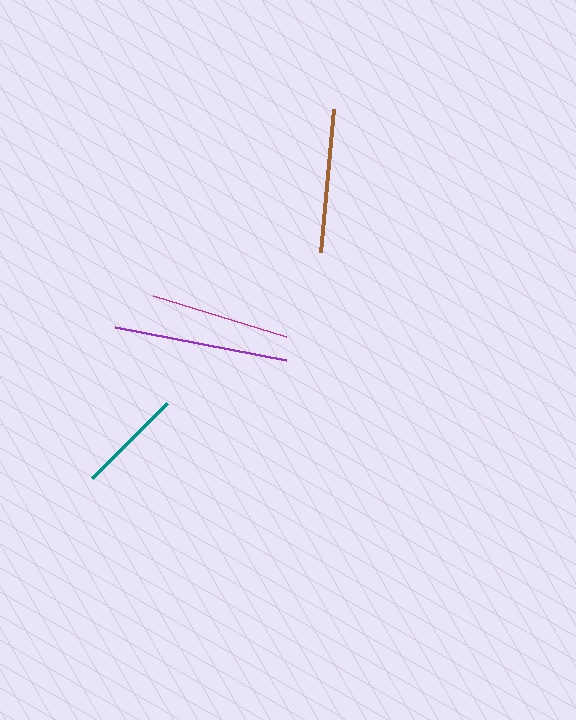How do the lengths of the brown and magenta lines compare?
The brown and magenta lines are approximately the same length.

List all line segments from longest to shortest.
From longest to shortest: purple, brown, magenta, teal.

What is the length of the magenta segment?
The magenta segment is approximately 140 pixels long.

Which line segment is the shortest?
The teal line is the shortest at approximately 106 pixels.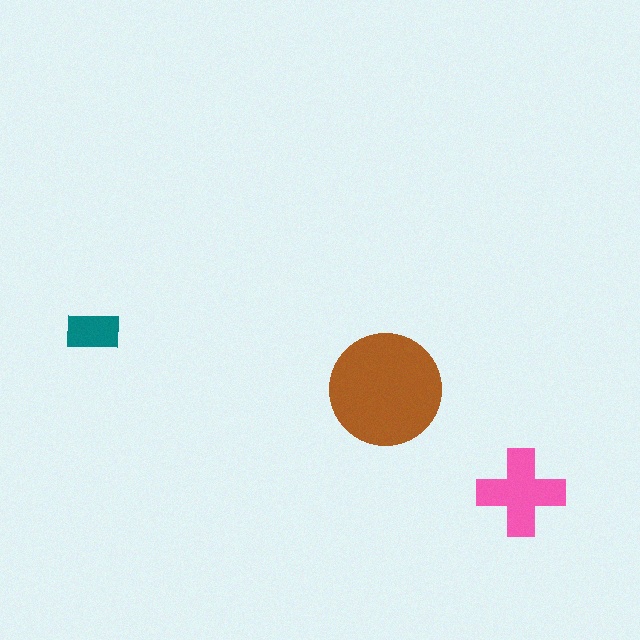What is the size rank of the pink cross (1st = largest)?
2nd.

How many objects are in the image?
There are 3 objects in the image.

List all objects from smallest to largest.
The teal rectangle, the pink cross, the brown circle.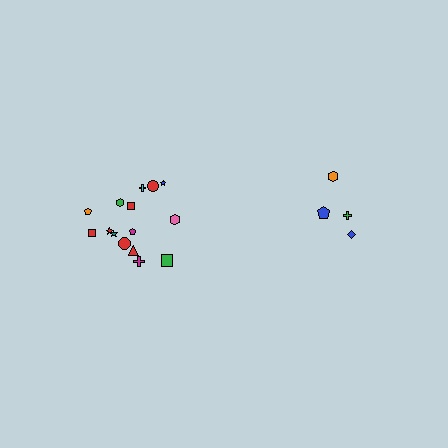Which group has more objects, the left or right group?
The left group.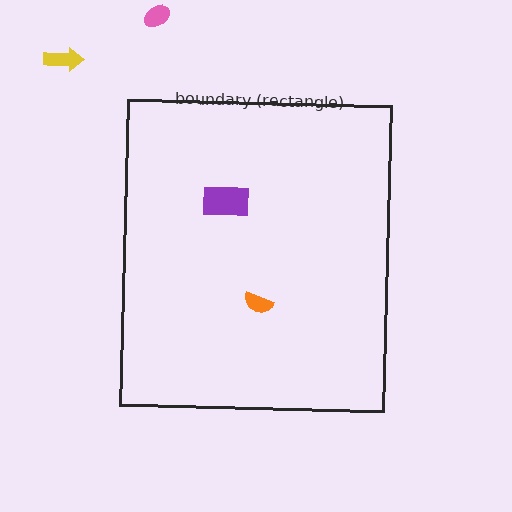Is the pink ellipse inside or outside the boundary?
Outside.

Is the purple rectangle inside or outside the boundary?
Inside.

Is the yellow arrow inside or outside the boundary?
Outside.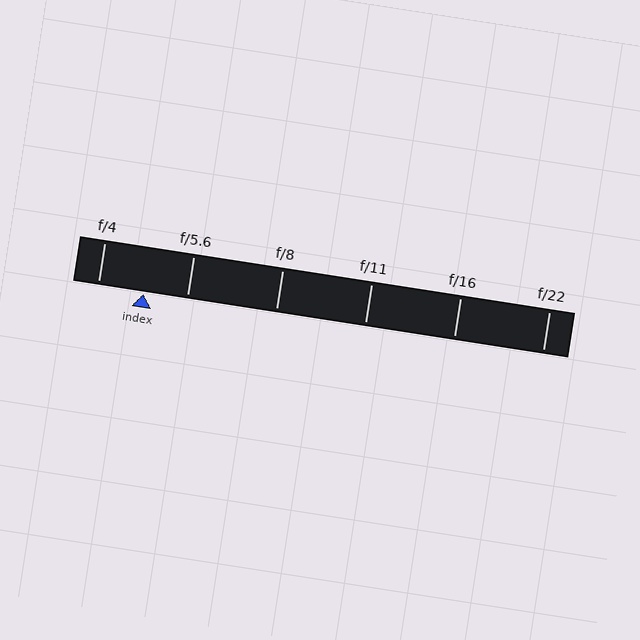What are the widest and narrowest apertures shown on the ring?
The widest aperture shown is f/4 and the narrowest is f/22.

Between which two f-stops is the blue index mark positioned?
The index mark is between f/4 and f/5.6.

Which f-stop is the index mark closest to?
The index mark is closest to f/5.6.